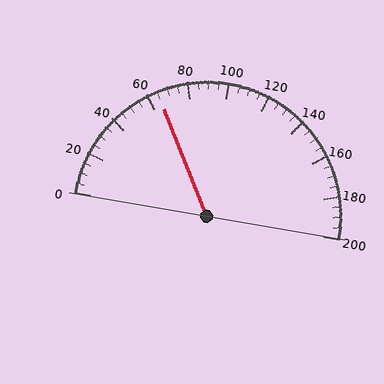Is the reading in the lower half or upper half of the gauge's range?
The reading is in the lower half of the range (0 to 200).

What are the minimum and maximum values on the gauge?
The gauge ranges from 0 to 200.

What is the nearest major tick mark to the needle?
The nearest major tick mark is 60.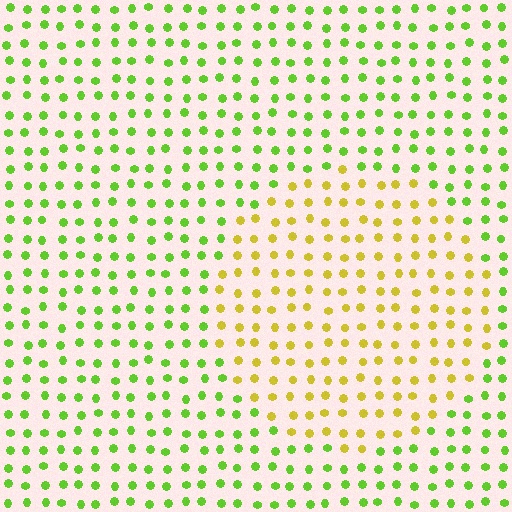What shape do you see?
I see a circle.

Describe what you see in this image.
The image is filled with small lime elements in a uniform arrangement. A circle-shaped region is visible where the elements are tinted to a slightly different hue, forming a subtle color boundary.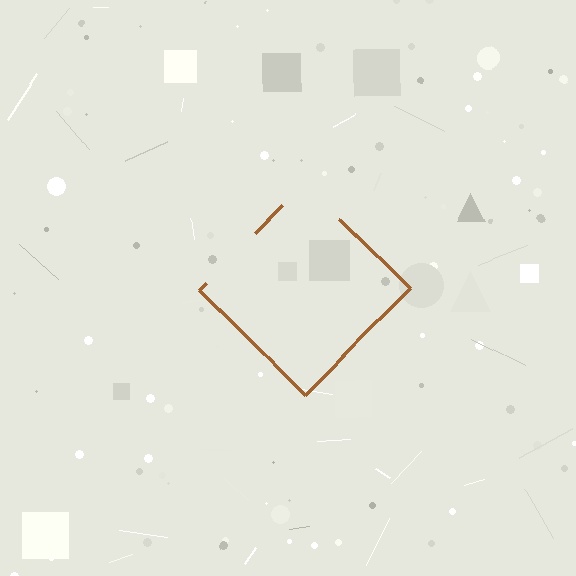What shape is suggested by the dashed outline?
The dashed outline suggests a diamond.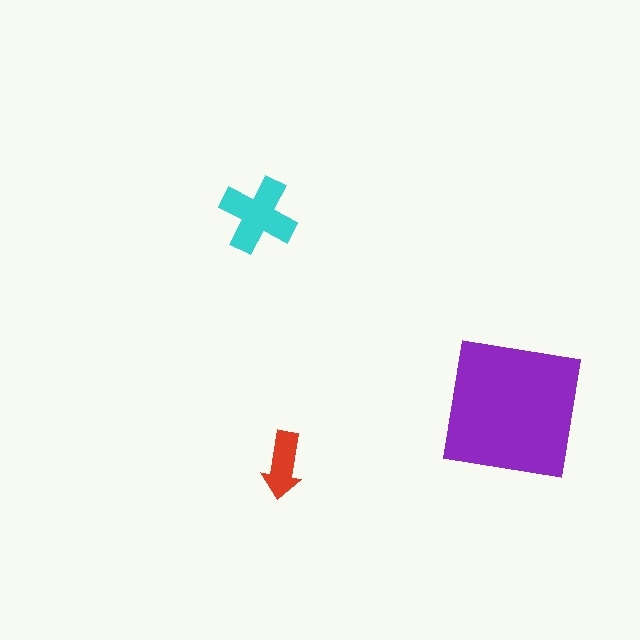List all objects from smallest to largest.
The red arrow, the cyan cross, the purple square.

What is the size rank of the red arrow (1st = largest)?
3rd.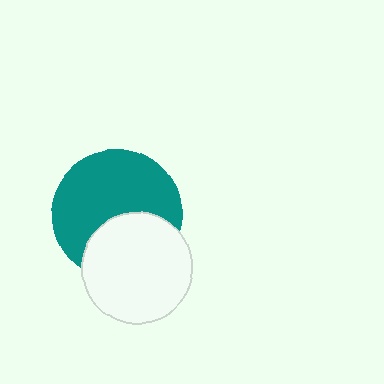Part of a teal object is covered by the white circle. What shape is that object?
It is a circle.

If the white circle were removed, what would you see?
You would see the complete teal circle.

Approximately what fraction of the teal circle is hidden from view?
Roughly 36% of the teal circle is hidden behind the white circle.